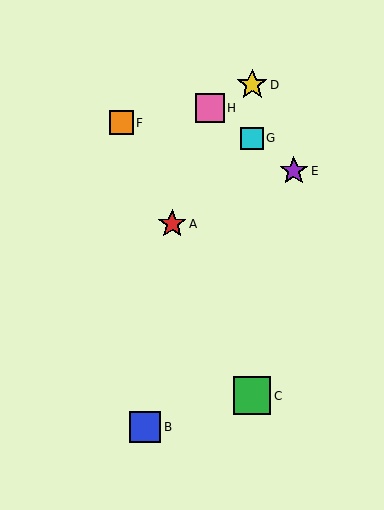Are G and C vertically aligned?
Yes, both are at x≈252.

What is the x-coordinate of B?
Object B is at x≈145.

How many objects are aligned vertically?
3 objects (C, D, G) are aligned vertically.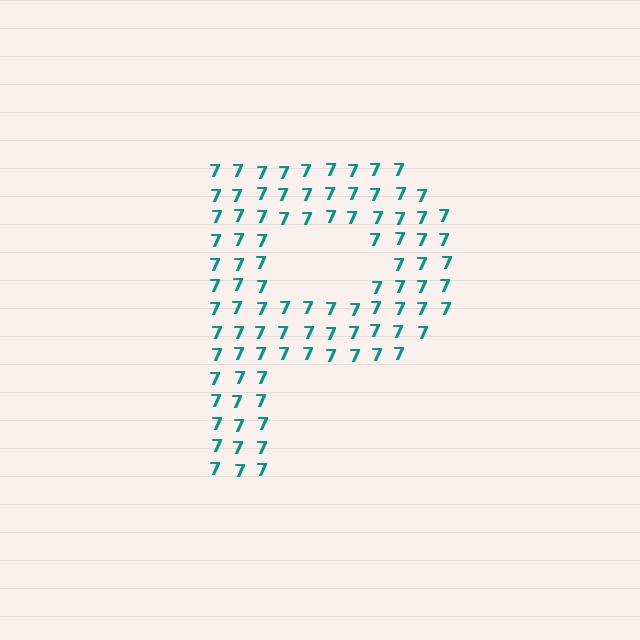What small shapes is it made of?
It is made of small digit 7's.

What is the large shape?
The large shape is the letter P.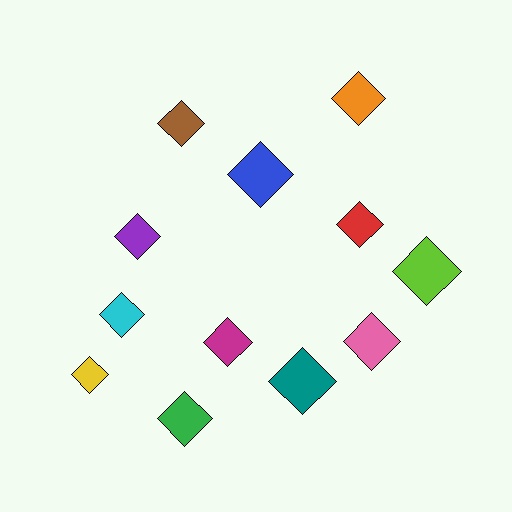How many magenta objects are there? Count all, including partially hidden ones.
There is 1 magenta object.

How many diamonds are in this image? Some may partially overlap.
There are 12 diamonds.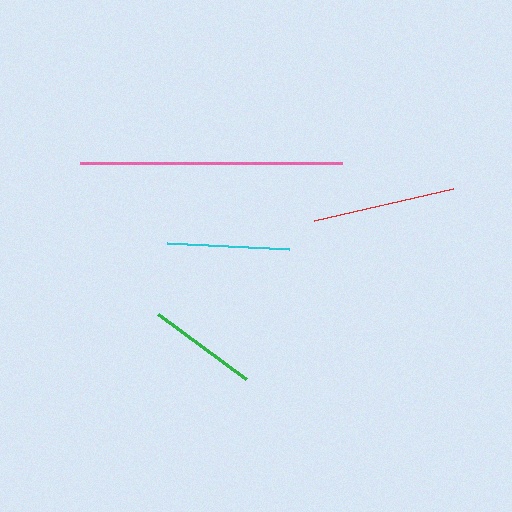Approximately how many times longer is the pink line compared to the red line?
The pink line is approximately 1.8 times the length of the red line.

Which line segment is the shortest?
The green line is the shortest at approximately 110 pixels.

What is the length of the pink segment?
The pink segment is approximately 261 pixels long.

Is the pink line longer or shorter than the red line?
The pink line is longer than the red line.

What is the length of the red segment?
The red segment is approximately 142 pixels long.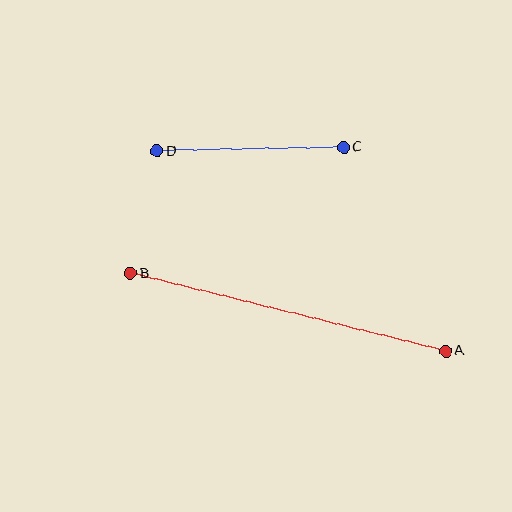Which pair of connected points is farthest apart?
Points A and B are farthest apart.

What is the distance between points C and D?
The distance is approximately 187 pixels.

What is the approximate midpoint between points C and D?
The midpoint is at approximately (250, 149) pixels.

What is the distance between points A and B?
The distance is approximately 325 pixels.